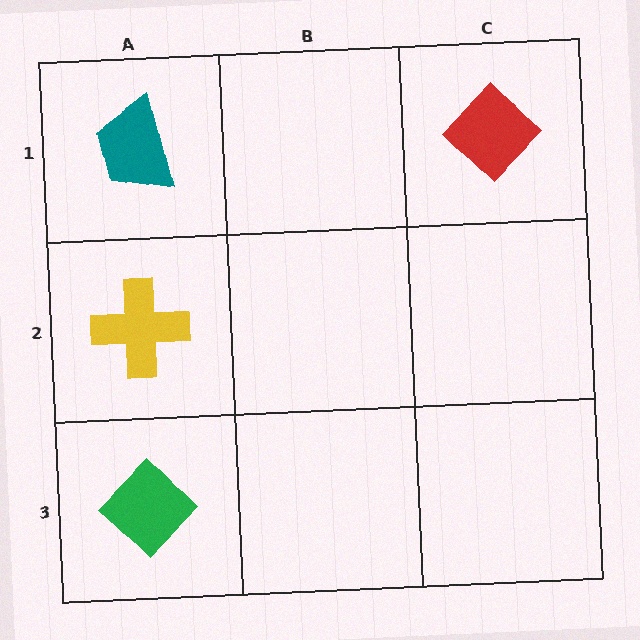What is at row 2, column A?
A yellow cross.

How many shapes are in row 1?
2 shapes.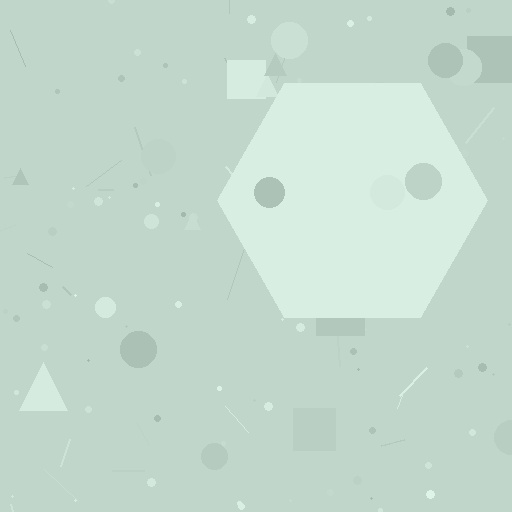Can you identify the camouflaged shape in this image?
The camouflaged shape is a hexagon.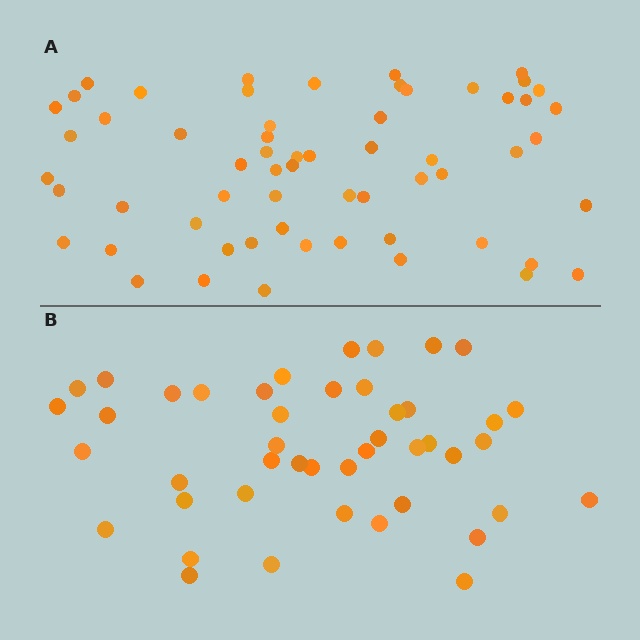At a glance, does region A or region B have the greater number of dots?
Region A (the top region) has more dots.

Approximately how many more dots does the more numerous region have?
Region A has approximately 15 more dots than region B.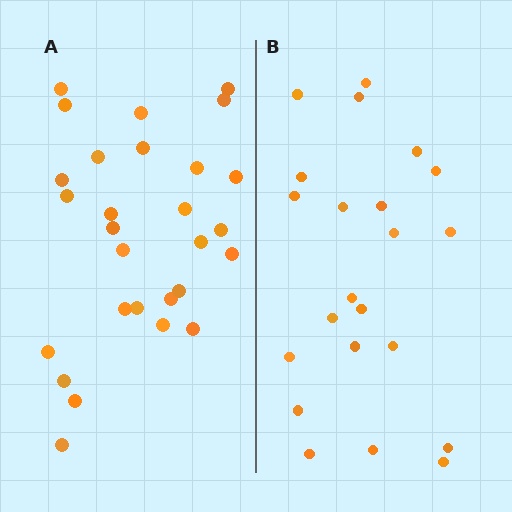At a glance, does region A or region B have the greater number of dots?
Region A (the left region) has more dots.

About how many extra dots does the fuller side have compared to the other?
Region A has about 6 more dots than region B.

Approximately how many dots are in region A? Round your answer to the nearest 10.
About 30 dots. (The exact count is 28, which rounds to 30.)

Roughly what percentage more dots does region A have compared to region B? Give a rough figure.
About 25% more.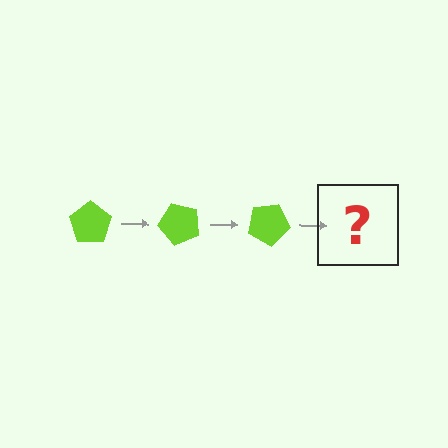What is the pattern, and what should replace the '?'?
The pattern is that the pentagon rotates 50 degrees each step. The '?' should be a lime pentagon rotated 150 degrees.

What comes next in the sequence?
The next element should be a lime pentagon rotated 150 degrees.